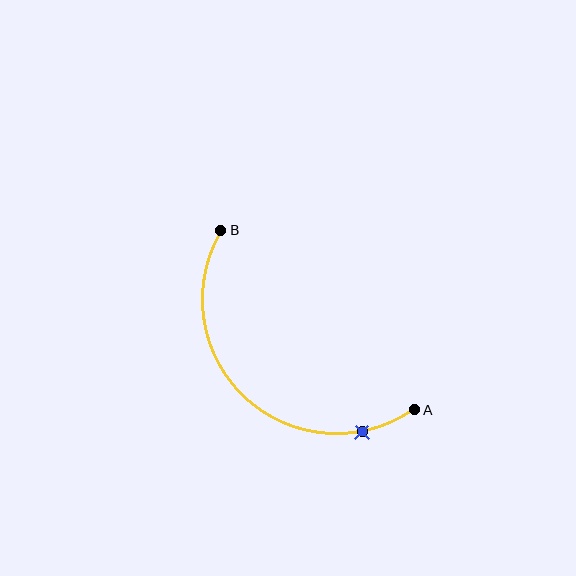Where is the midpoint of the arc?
The arc midpoint is the point on the curve farthest from the straight line joining A and B. It sits below and to the left of that line.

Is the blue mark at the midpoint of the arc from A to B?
No. The blue mark lies on the arc but is closer to endpoint A. The arc midpoint would be at the point on the curve equidistant along the arc from both A and B.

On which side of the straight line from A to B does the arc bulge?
The arc bulges below and to the left of the straight line connecting A and B.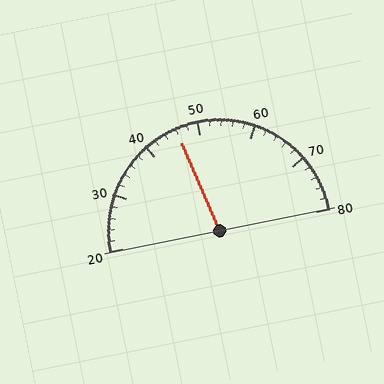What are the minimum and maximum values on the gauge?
The gauge ranges from 20 to 80.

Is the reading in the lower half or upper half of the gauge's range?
The reading is in the lower half of the range (20 to 80).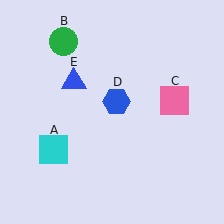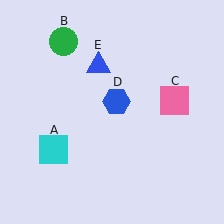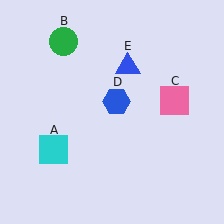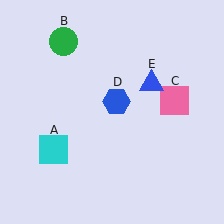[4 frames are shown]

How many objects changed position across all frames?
1 object changed position: blue triangle (object E).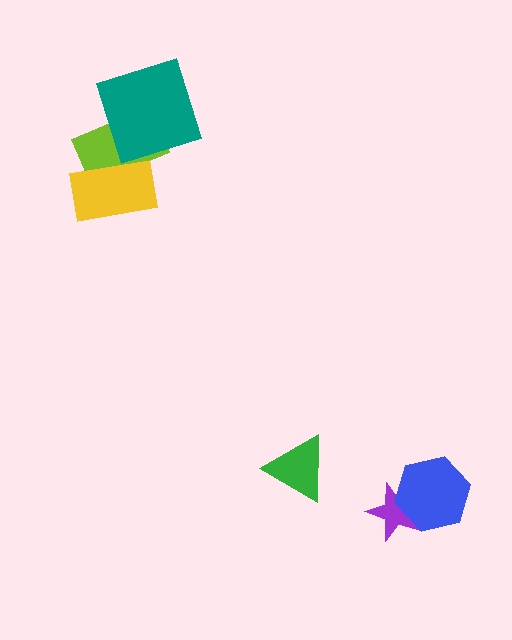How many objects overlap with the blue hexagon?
1 object overlaps with the blue hexagon.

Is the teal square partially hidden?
No, no other shape covers it.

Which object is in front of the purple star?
The blue hexagon is in front of the purple star.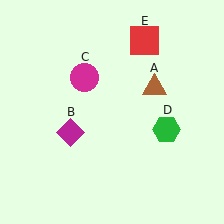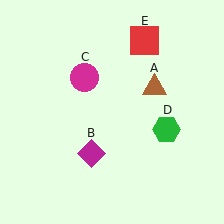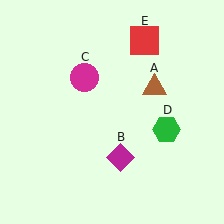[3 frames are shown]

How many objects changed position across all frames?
1 object changed position: magenta diamond (object B).